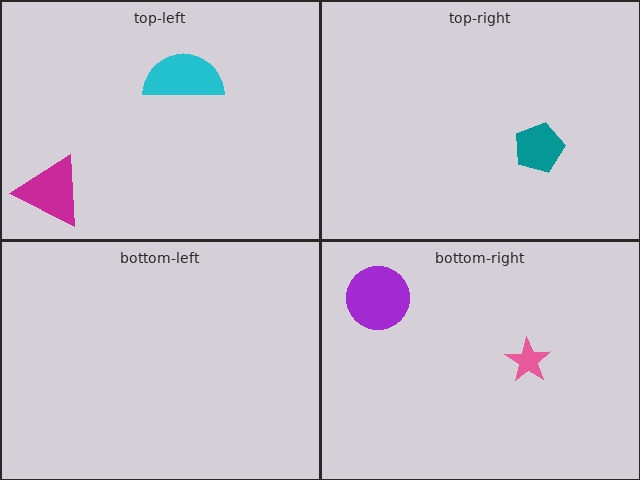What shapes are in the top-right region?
The teal pentagon.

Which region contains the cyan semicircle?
The top-left region.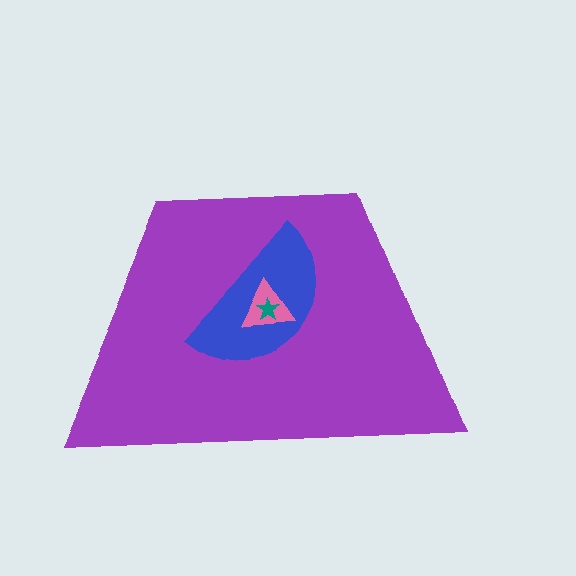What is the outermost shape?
The purple trapezoid.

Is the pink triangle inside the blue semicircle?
Yes.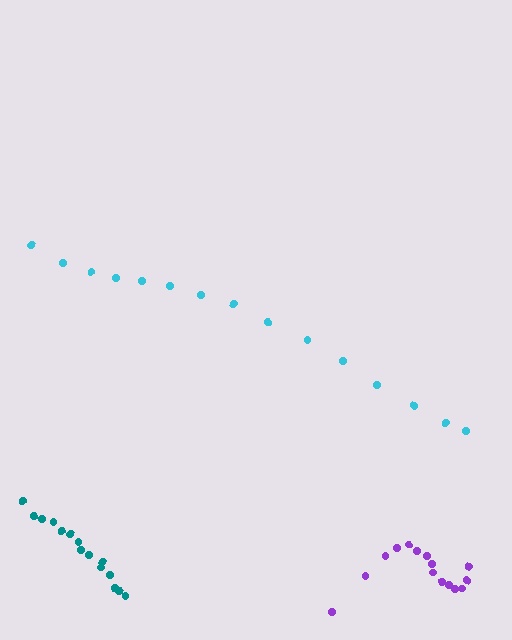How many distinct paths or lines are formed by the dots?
There are 3 distinct paths.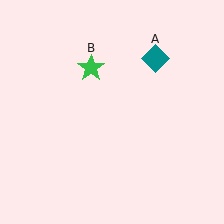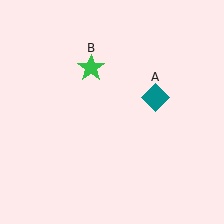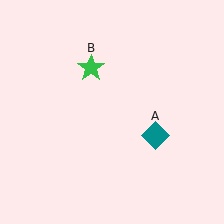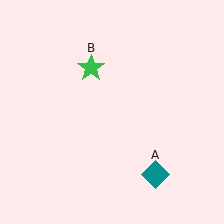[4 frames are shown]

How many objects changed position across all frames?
1 object changed position: teal diamond (object A).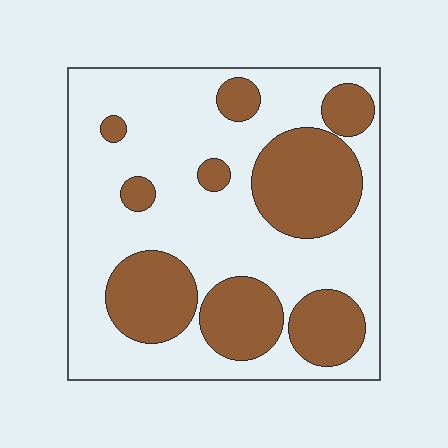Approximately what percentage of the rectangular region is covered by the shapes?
Approximately 35%.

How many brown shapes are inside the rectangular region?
9.